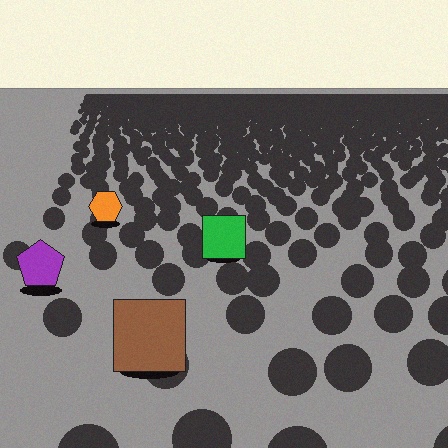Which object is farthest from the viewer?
The orange hexagon is farthest from the viewer. It appears smaller and the ground texture around it is denser.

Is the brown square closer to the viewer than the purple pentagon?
Yes. The brown square is closer — you can tell from the texture gradient: the ground texture is coarser near it.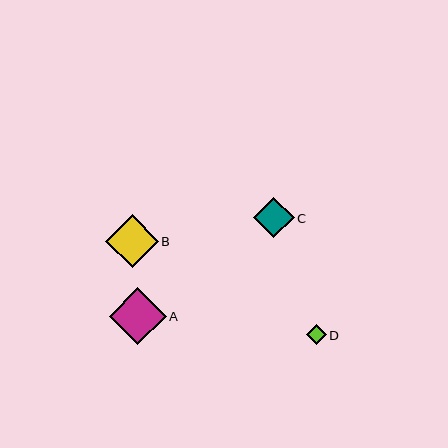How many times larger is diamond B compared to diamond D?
Diamond B is approximately 2.7 times the size of diamond D.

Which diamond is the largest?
Diamond A is the largest with a size of approximately 57 pixels.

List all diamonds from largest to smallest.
From largest to smallest: A, B, C, D.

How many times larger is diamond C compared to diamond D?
Diamond C is approximately 2.1 times the size of diamond D.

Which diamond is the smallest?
Diamond D is the smallest with a size of approximately 20 pixels.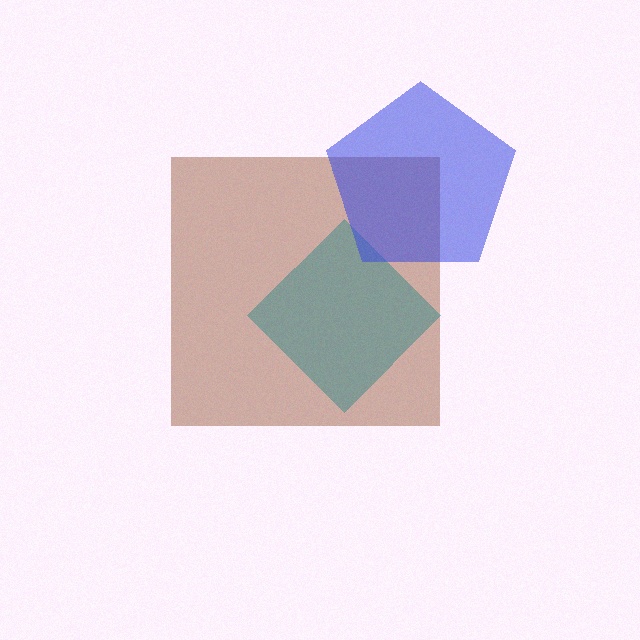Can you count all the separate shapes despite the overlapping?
Yes, there are 3 separate shapes.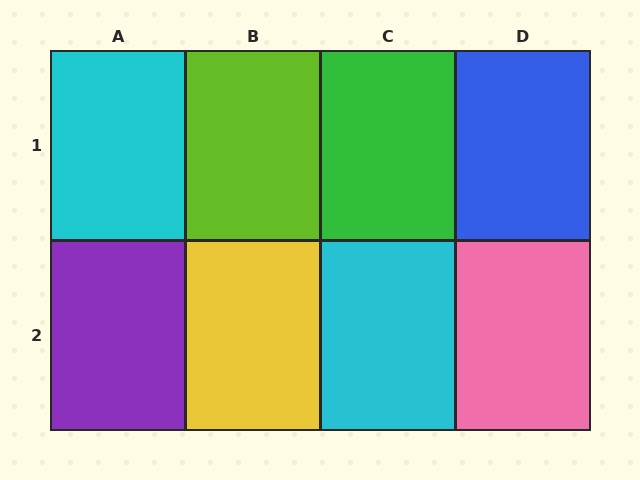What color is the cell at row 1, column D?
Blue.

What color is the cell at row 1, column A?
Cyan.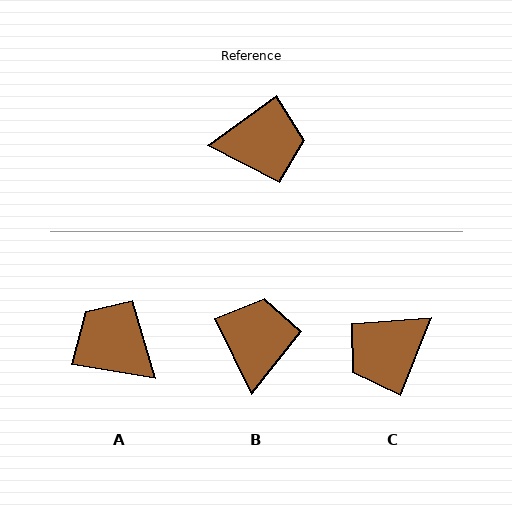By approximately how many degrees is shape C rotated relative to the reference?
Approximately 148 degrees clockwise.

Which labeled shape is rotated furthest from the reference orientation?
C, about 148 degrees away.